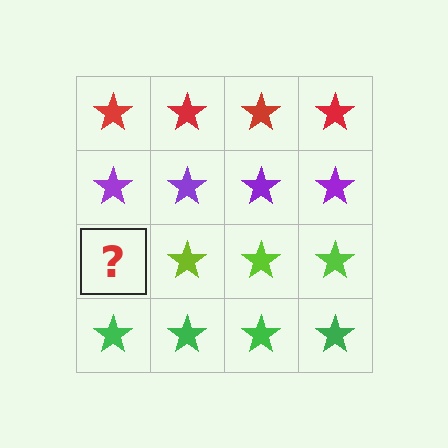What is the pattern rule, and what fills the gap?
The rule is that each row has a consistent color. The gap should be filled with a lime star.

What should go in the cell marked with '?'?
The missing cell should contain a lime star.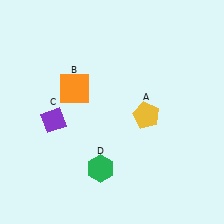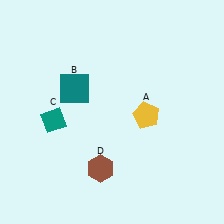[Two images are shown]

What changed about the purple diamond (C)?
In Image 1, C is purple. In Image 2, it changed to teal.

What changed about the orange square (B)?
In Image 1, B is orange. In Image 2, it changed to teal.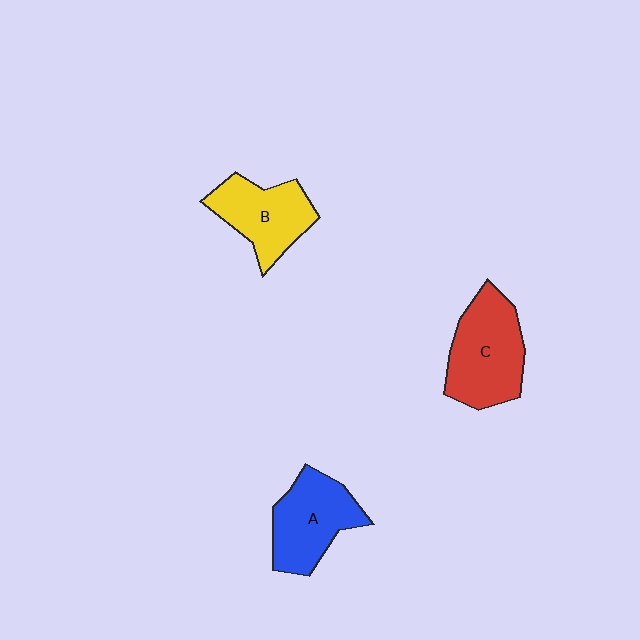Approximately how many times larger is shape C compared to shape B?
Approximately 1.2 times.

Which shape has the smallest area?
Shape B (yellow).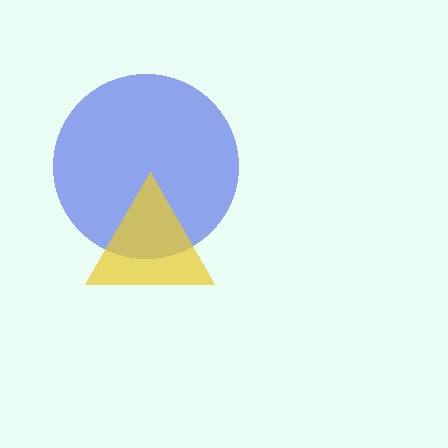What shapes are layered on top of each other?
The layered shapes are: a blue circle, a yellow triangle.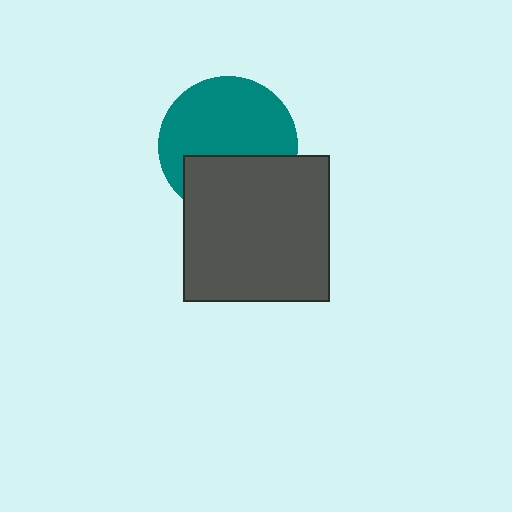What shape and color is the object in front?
The object in front is a dark gray square.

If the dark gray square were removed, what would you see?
You would see the complete teal circle.